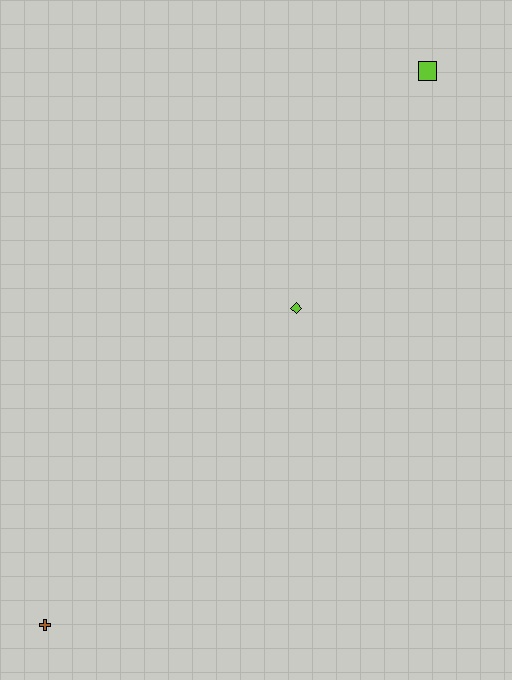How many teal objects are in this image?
There are no teal objects.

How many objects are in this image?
There are 3 objects.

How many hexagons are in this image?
There are no hexagons.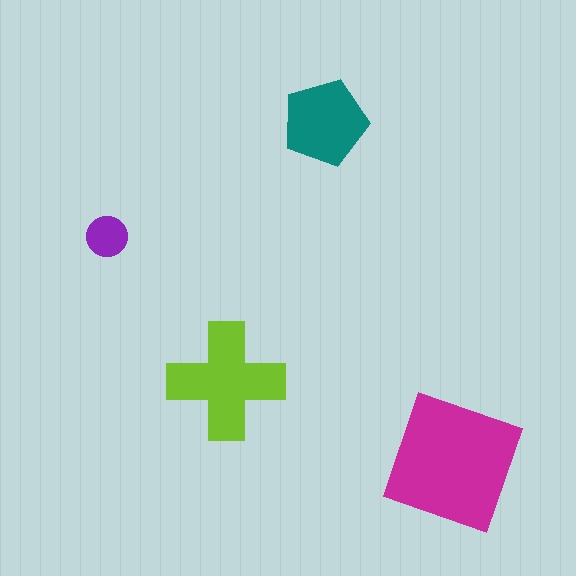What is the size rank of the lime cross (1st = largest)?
2nd.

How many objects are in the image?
There are 4 objects in the image.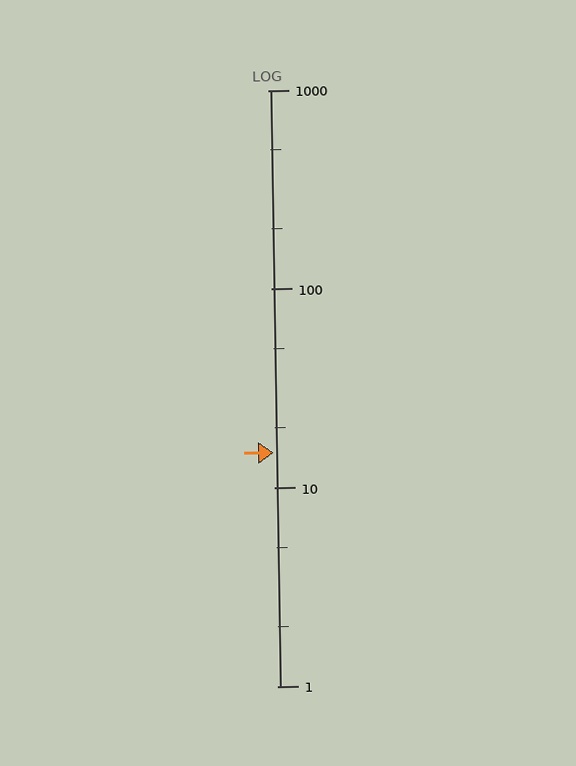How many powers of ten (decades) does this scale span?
The scale spans 3 decades, from 1 to 1000.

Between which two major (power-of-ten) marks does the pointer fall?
The pointer is between 10 and 100.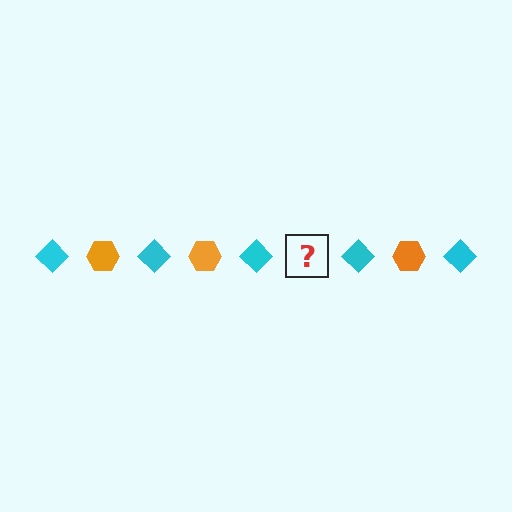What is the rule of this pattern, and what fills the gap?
The rule is that the pattern alternates between cyan diamond and orange hexagon. The gap should be filled with an orange hexagon.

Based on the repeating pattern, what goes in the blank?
The blank should be an orange hexagon.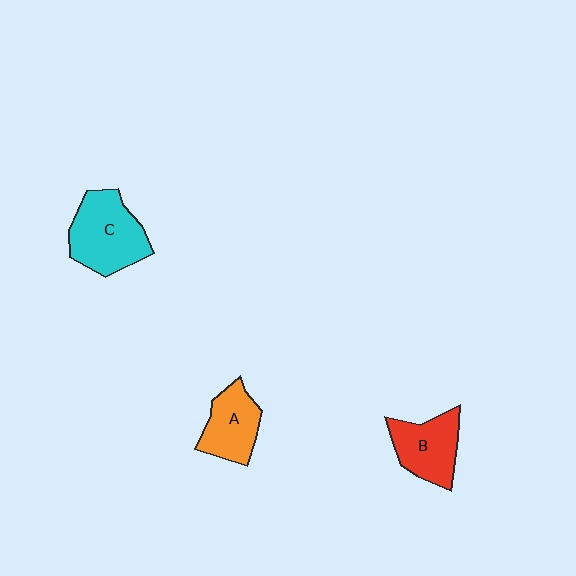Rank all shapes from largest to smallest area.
From largest to smallest: C (cyan), B (red), A (orange).